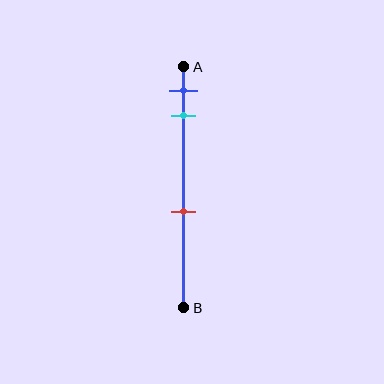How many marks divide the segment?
There are 3 marks dividing the segment.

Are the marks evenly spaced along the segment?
No, the marks are not evenly spaced.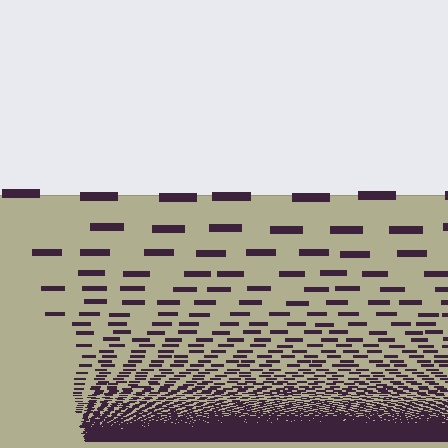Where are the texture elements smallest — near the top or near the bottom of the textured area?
Near the bottom.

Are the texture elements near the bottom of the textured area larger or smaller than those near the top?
Smaller. The gradient is inverted — elements near the bottom are smaller and denser.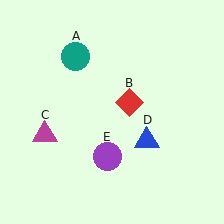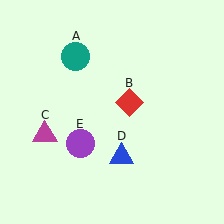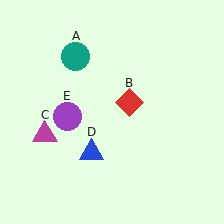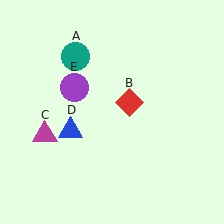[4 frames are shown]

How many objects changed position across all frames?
2 objects changed position: blue triangle (object D), purple circle (object E).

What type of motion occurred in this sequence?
The blue triangle (object D), purple circle (object E) rotated clockwise around the center of the scene.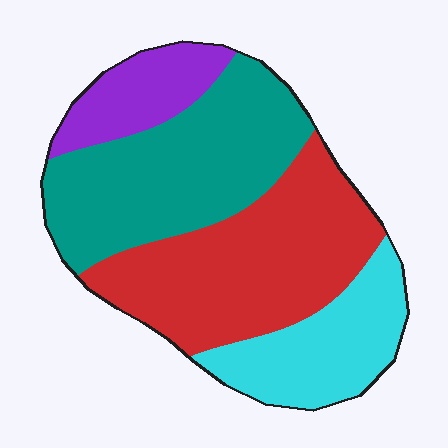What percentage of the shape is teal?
Teal takes up between a quarter and a half of the shape.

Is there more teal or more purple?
Teal.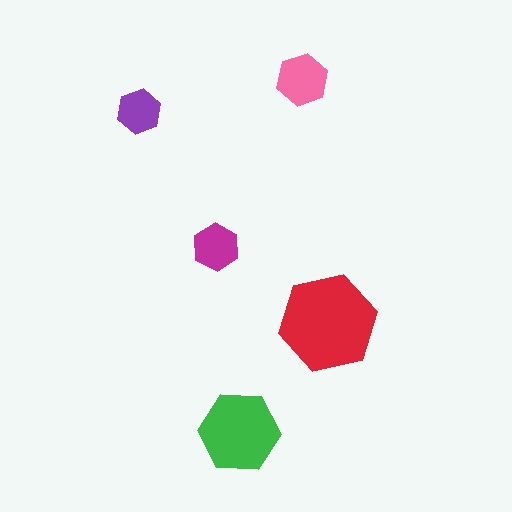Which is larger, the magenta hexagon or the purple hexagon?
The magenta one.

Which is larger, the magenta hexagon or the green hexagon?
The green one.